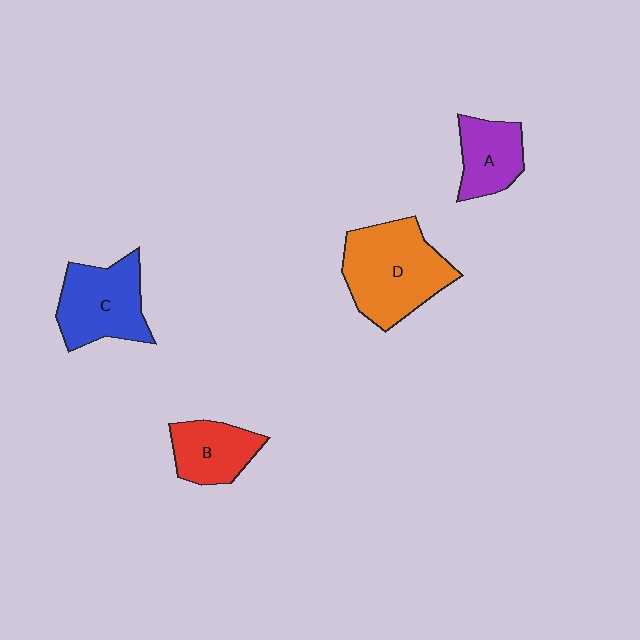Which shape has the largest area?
Shape D (orange).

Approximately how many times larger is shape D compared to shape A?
Approximately 1.9 times.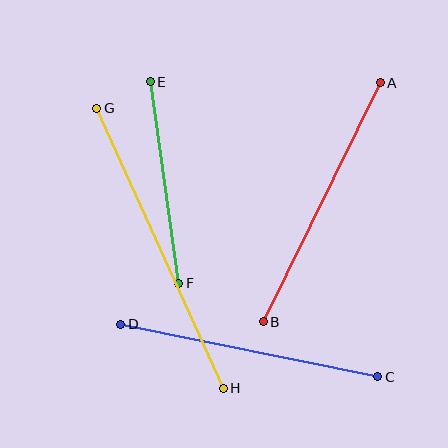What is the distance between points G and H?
The distance is approximately 307 pixels.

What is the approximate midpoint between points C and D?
The midpoint is at approximately (249, 351) pixels.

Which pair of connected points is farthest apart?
Points G and H are farthest apart.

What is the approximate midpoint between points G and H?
The midpoint is at approximately (160, 248) pixels.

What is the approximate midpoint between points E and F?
The midpoint is at approximately (165, 182) pixels.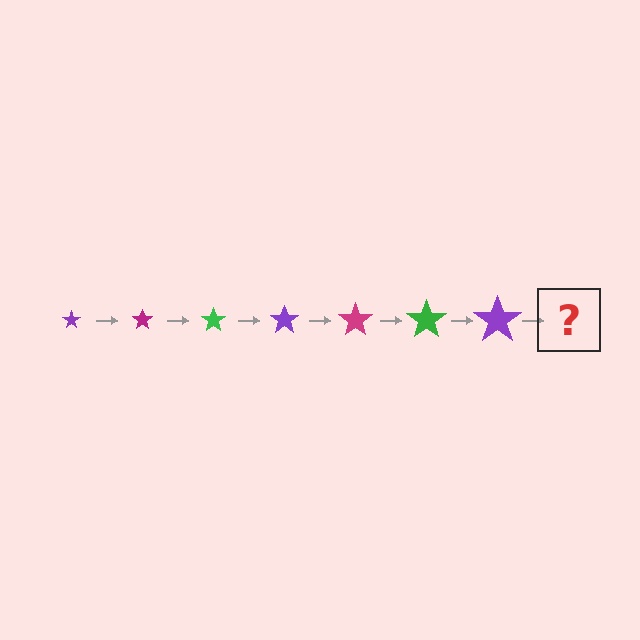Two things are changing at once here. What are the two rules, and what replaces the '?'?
The two rules are that the star grows larger each step and the color cycles through purple, magenta, and green. The '?' should be a magenta star, larger than the previous one.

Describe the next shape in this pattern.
It should be a magenta star, larger than the previous one.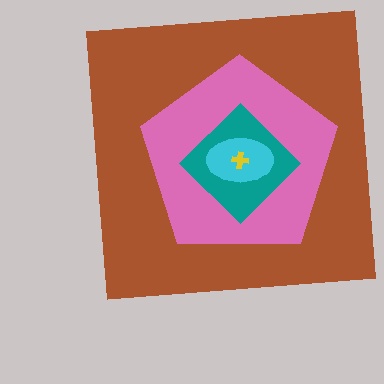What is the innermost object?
The yellow cross.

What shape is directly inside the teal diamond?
The cyan ellipse.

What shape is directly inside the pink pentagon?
The teal diamond.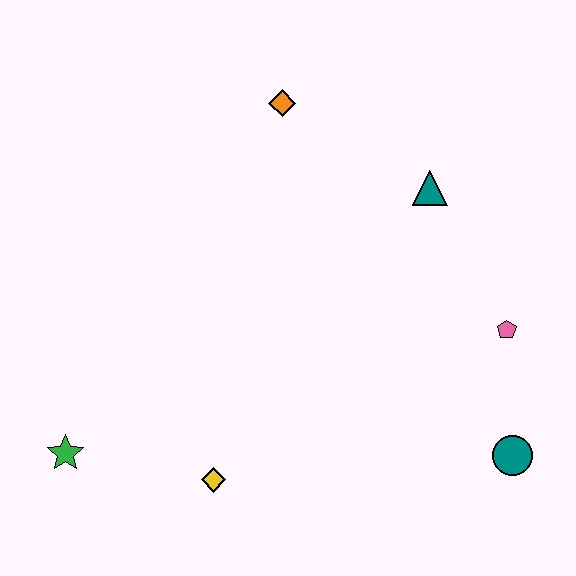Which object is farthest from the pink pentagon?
The green star is farthest from the pink pentagon.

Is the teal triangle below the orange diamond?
Yes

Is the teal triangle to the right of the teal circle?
No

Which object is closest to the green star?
The yellow diamond is closest to the green star.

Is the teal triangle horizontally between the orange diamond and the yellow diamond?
No